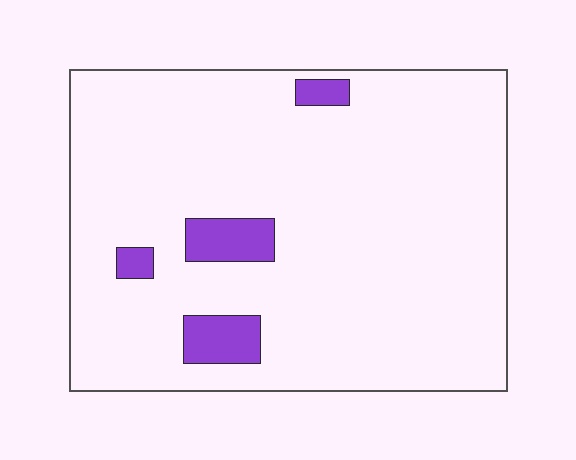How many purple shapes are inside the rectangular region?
4.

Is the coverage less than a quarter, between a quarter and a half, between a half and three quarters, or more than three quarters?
Less than a quarter.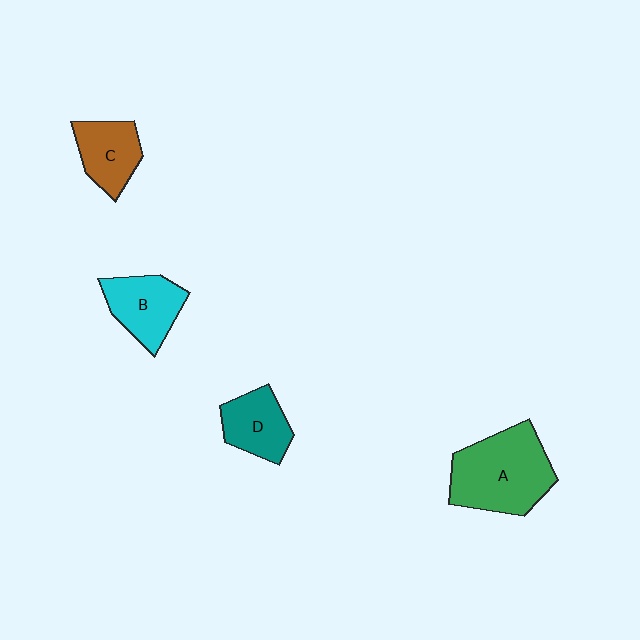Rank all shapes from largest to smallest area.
From largest to smallest: A (green), B (cyan), C (brown), D (teal).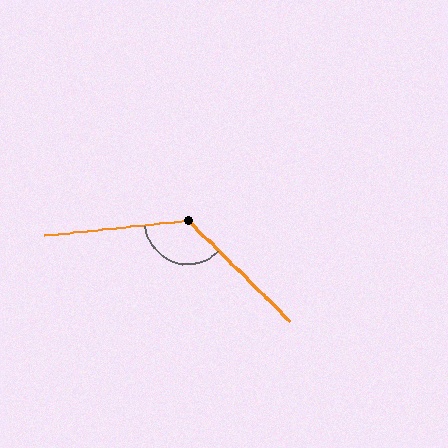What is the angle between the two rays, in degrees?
Approximately 129 degrees.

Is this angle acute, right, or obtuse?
It is obtuse.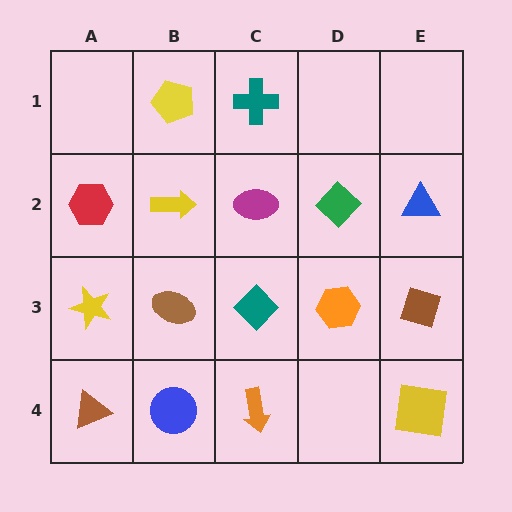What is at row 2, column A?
A red hexagon.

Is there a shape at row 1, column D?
No, that cell is empty.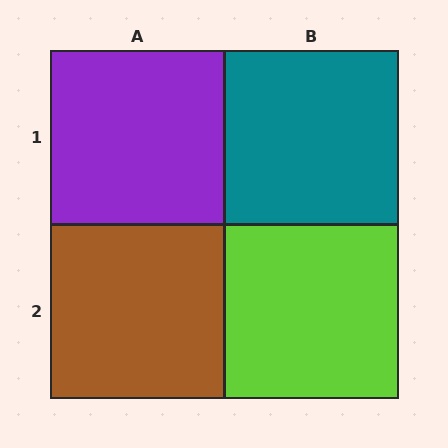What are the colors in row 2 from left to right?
Brown, lime.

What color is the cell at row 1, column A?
Purple.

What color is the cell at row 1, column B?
Teal.